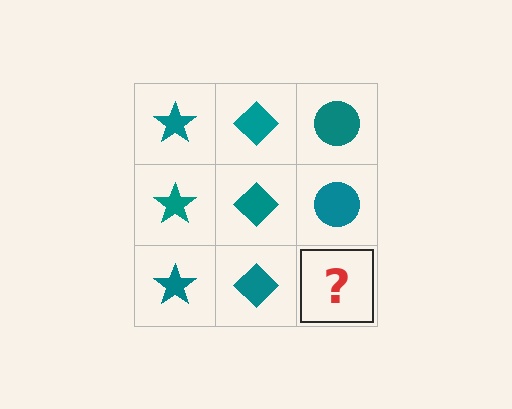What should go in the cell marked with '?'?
The missing cell should contain a teal circle.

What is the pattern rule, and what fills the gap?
The rule is that each column has a consistent shape. The gap should be filled with a teal circle.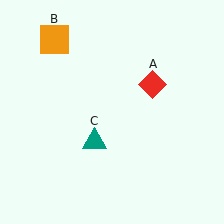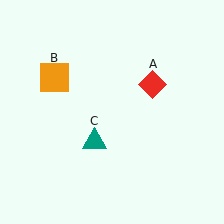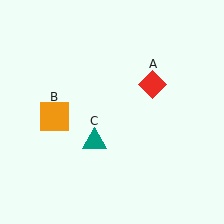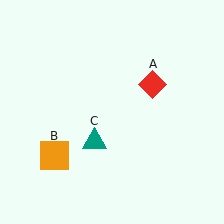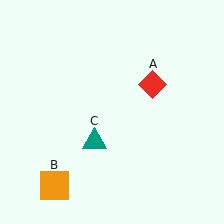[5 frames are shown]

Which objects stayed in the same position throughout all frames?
Red diamond (object A) and teal triangle (object C) remained stationary.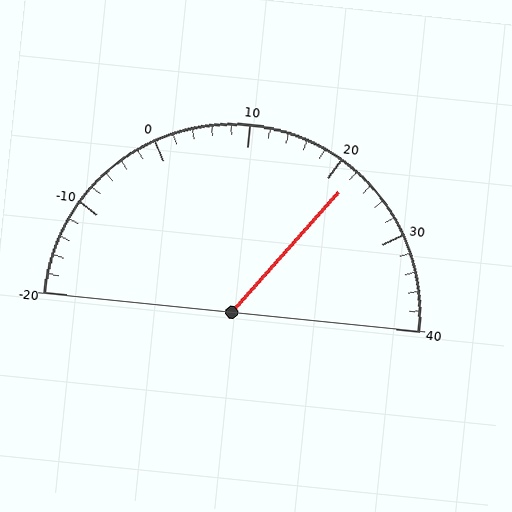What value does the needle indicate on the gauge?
The needle indicates approximately 22.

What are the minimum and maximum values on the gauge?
The gauge ranges from -20 to 40.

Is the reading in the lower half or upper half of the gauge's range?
The reading is in the upper half of the range (-20 to 40).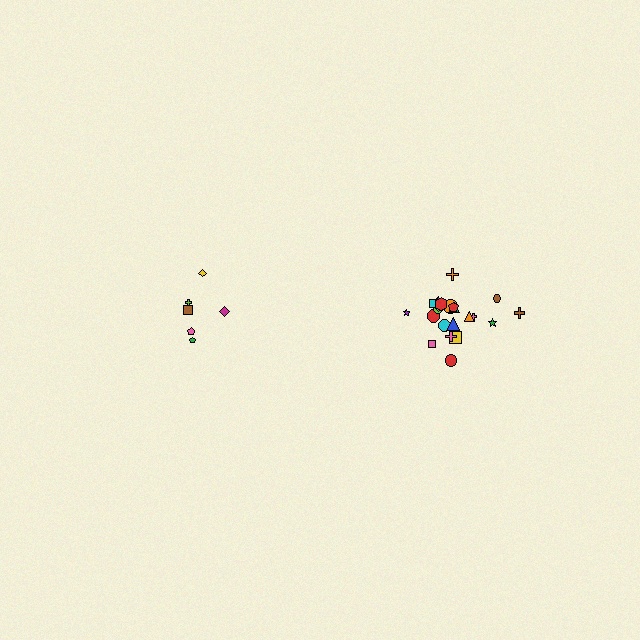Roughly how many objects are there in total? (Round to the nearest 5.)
Roughly 30 objects in total.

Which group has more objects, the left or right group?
The right group.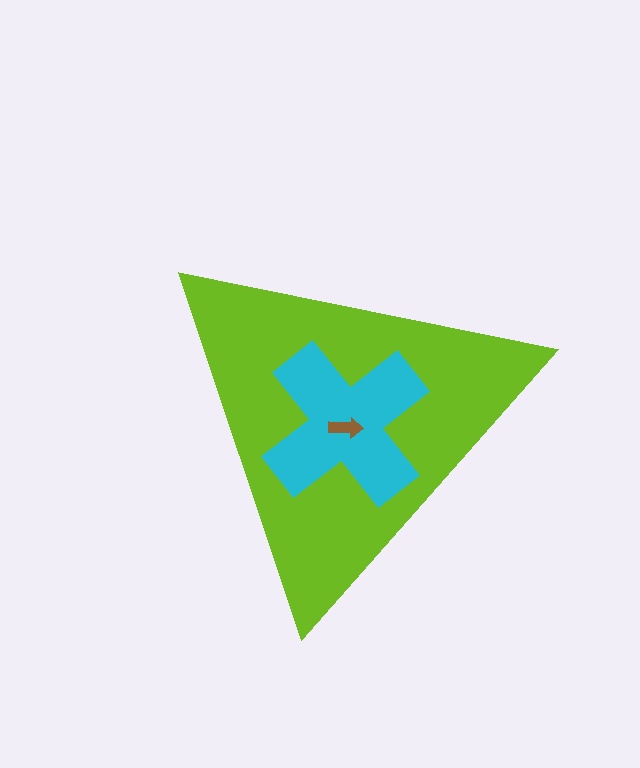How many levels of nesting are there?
3.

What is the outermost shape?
The lime triangle.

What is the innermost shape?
The brown arrow.